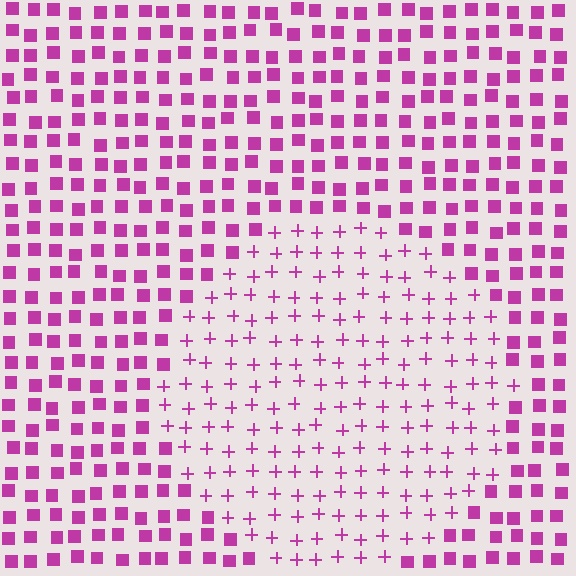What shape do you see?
I see a circle.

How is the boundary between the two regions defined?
The boundary is defined by a change in element shape: plus signs inside vs. squares outside. All elements share the same color and spacing.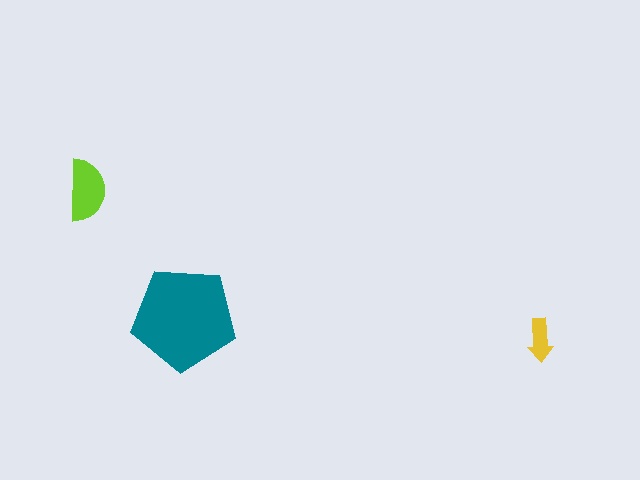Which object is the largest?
The teal pentagon.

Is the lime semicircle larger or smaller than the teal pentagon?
Smaller.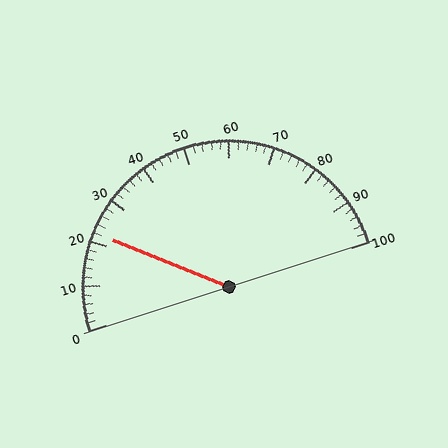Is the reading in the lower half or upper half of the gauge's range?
The reading is in the lower half of the range (0 to 100).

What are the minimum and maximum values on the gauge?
The gauge ranges from 0 to 100.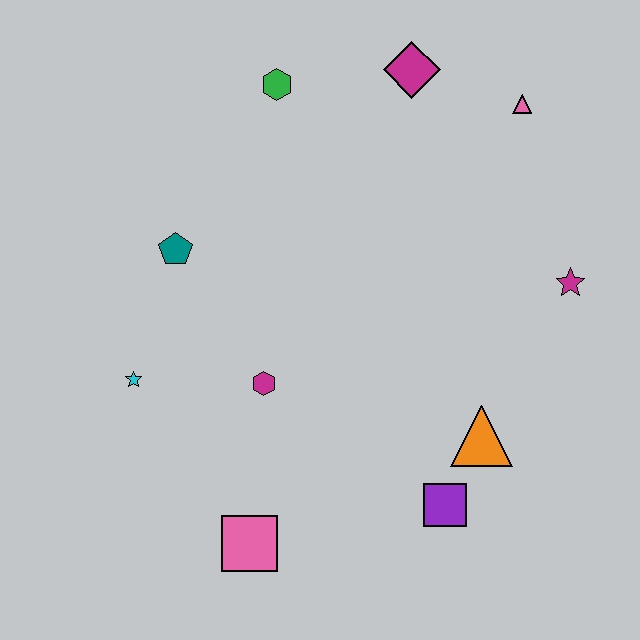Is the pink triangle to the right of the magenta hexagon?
Yes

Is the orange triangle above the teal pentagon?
No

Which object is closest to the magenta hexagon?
The cyan star is closest to the magenta hexagon.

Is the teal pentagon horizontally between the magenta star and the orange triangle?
No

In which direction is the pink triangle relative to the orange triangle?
The pink triangle is above the orange triangle.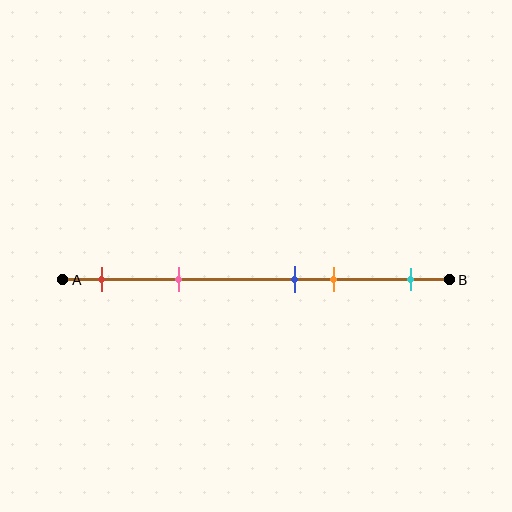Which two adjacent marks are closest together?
The blue and orange marks are the closest adjacent pair.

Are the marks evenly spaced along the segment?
No, the marks are not evenly spaced.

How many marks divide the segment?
There are 5 marks dividing the segment.